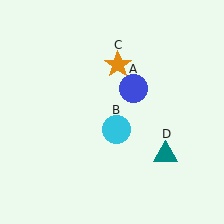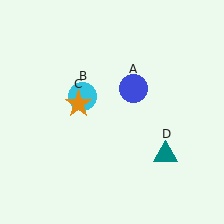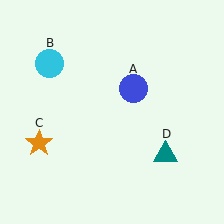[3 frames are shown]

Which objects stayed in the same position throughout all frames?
Blue circle (object A) and teal triangle (object D) remained stationary.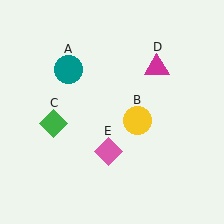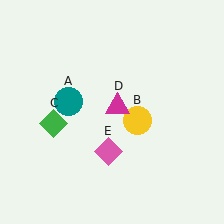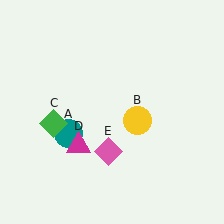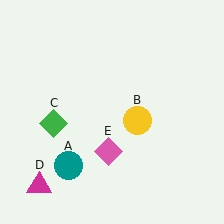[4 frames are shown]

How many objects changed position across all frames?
2 objects changed position: teal circle (object A), magenta triangle (object D).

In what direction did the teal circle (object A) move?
The teal circle (object A) moved down.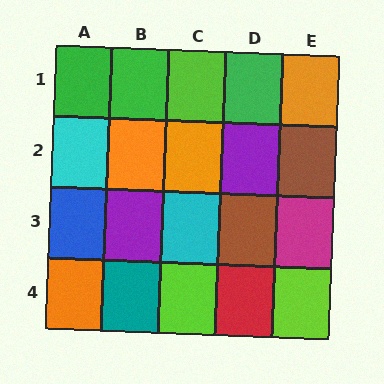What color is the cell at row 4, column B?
Teal.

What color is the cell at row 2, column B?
Orange.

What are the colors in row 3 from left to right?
Blue, purple, cyan, brown, magenta.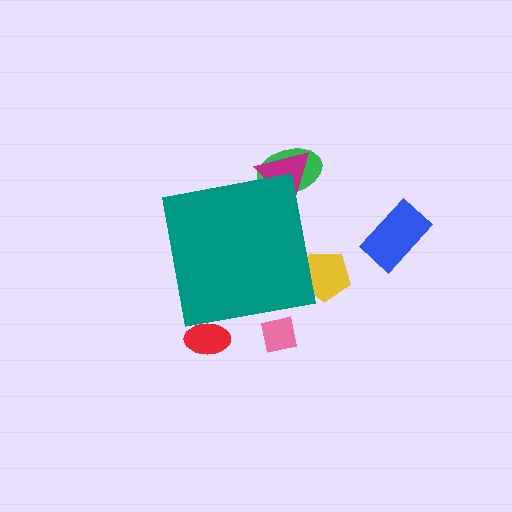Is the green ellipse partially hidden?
Yes, the green ellipse is partially hidden behind the teal square.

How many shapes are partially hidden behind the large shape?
5 shapes are partially hidden.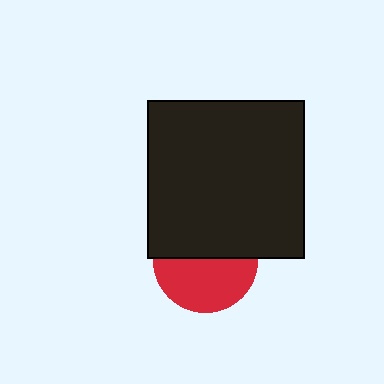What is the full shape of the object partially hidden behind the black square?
The partially hidden object is a red circle.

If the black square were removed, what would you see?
You would see the complete red circle.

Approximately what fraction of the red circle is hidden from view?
Roughly 49% of the red circle is hidden behind the black square.